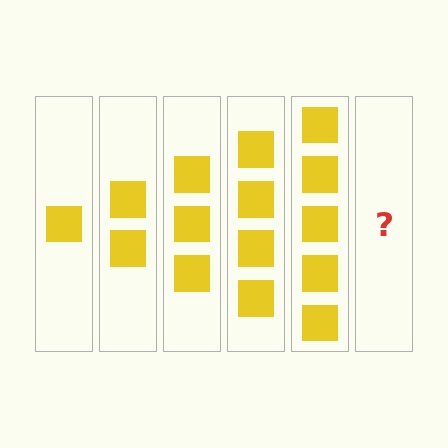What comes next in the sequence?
The next element should be 6 squares.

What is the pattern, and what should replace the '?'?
The pattern is that each step adds one more square. The '?' should be 6 squares.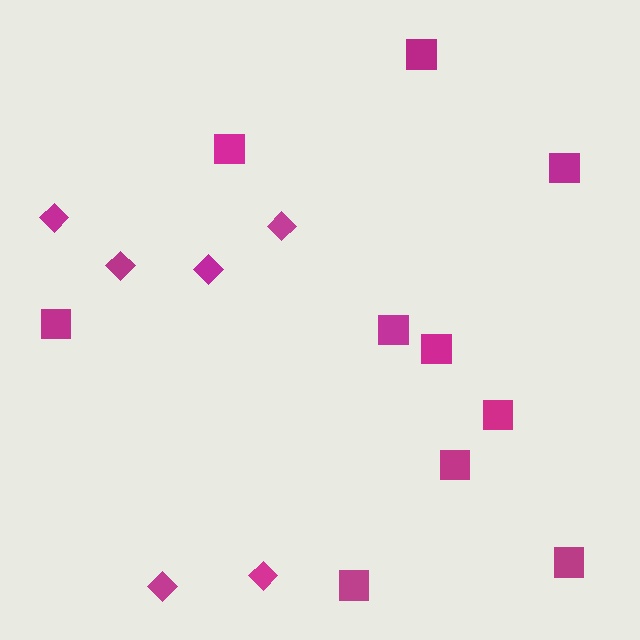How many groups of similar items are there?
There are 2 groups: one group of diamonds (6) and one group of squares (10).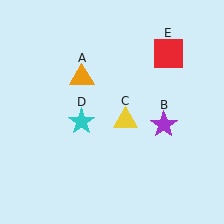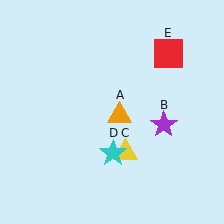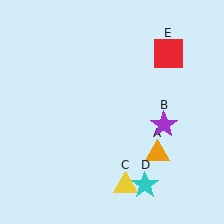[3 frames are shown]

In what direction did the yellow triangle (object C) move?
The yellow triangle (object C) moved down.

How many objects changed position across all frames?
3 objects changed position: orange triangle (object A), yellow triangle (object C), cyan star (object D).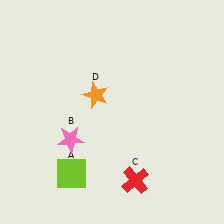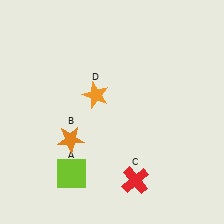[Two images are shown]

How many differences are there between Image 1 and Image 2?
There is 1 difference between the two images.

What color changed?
The star (B) changed from pink in Image 1 to orange in Image 2.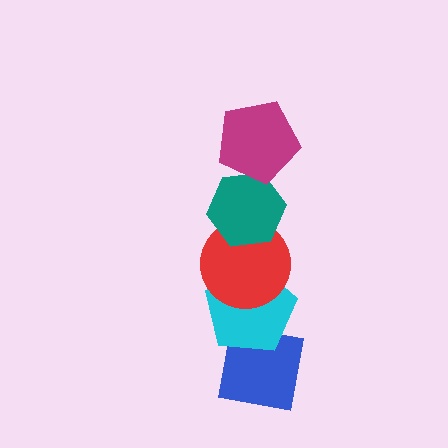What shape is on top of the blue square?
The cyan pentagon is on top of the blue square.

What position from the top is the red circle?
The red circle is 3rd from the top.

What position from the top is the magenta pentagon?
The magenta pentagon is 1st from the top.